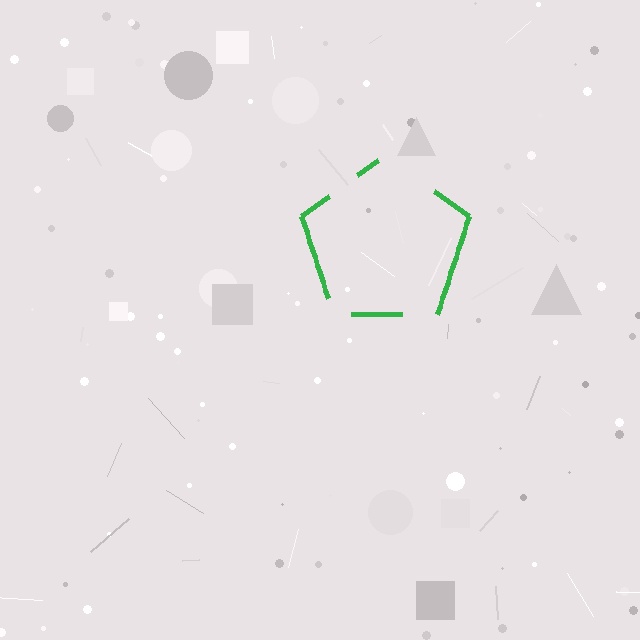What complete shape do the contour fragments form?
The contour fragments form a pentagon.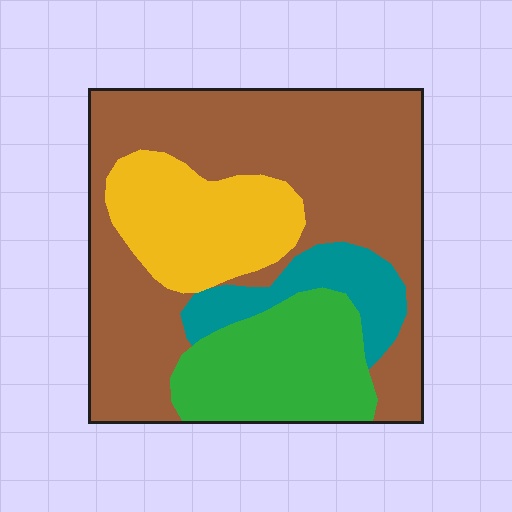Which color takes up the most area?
Brown, at roughly 55%.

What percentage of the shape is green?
Green covers 19% of the shape.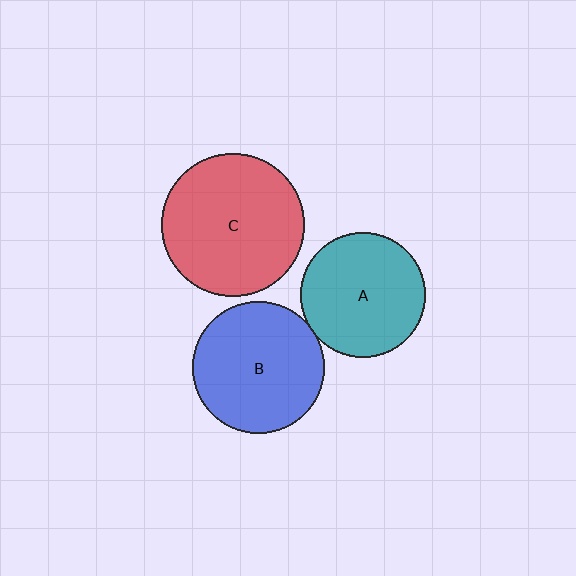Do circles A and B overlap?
Yes.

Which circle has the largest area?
Circle C (red).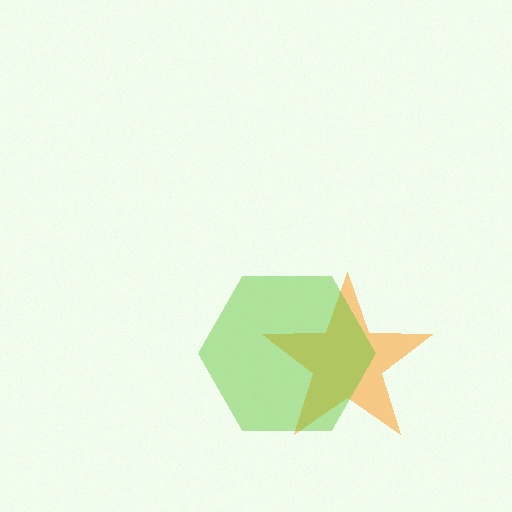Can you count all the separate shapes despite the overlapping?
Yes, there are 2 separate shapes.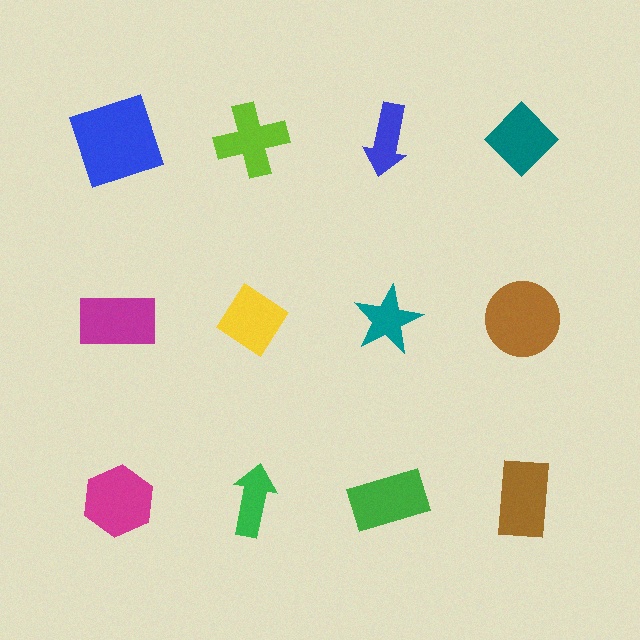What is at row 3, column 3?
A green rectangle.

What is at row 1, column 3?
A blue arrow.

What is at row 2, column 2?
A yellow diamond.